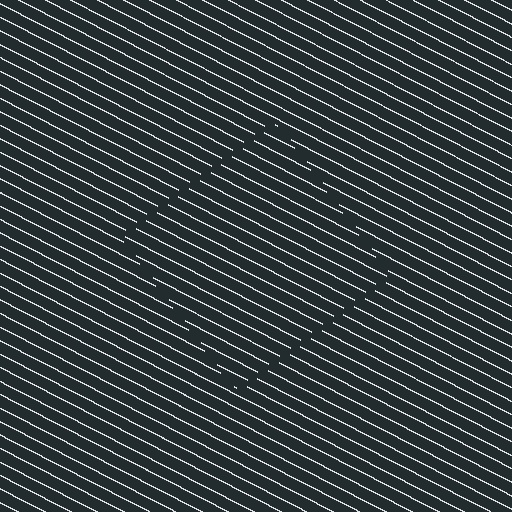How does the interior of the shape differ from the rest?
The interior of the shape contains the same grating, shifted by half a period — the contour is defined by the phase discontinuity where line-ends from the inner and outer gratings abut.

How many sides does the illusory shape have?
4 sides — the line-ends trace a square.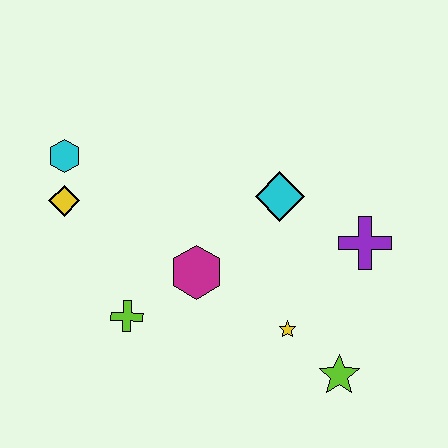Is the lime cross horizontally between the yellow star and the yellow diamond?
Yes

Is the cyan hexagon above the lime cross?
Yes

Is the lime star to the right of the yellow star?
Yes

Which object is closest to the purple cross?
The cyan diamond is closest to the purple cross.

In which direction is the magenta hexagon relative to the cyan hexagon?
The magenta hexagon is to the right of the cyan hexagon.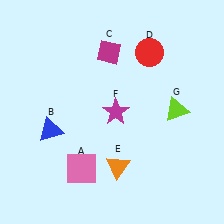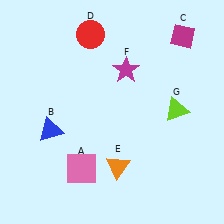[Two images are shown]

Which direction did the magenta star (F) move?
The magenta star (F) moved up.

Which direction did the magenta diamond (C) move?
The magenta diamond (C) moved right.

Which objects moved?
The objects that moved are: the magenta diamond (C), the red circle (D), the magenta star (F).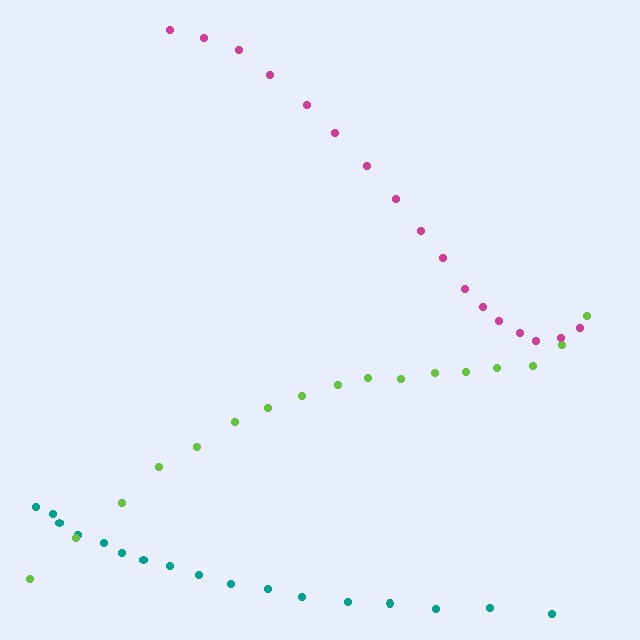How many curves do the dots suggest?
There are 3 distinct paths.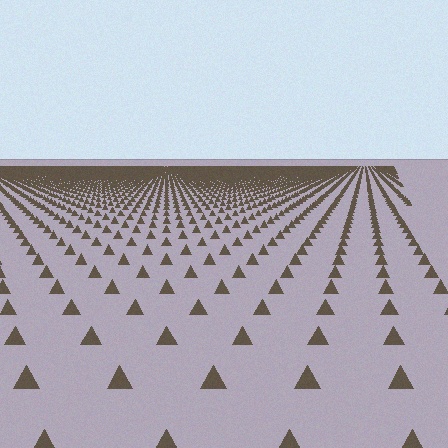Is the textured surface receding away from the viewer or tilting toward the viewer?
The surface is receding away from the viewer. Texture elements get smaller and denser toward the top.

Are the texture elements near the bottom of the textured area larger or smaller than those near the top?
Larger. Near the bottom, elements are closer to the viewer and appear at a bigger on-screen size.